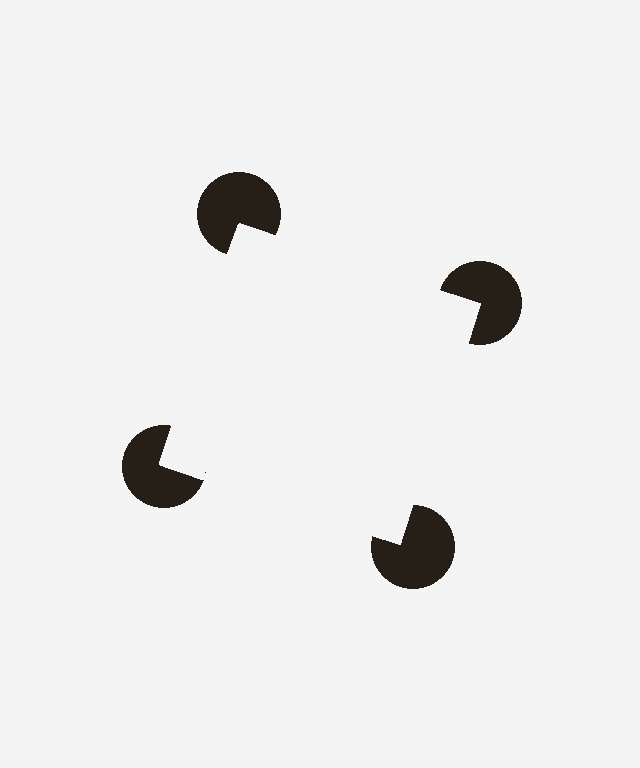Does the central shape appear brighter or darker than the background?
It typically appears slightly brighter than the background, even though no actual brightness change is drawn.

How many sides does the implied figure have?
4 sides.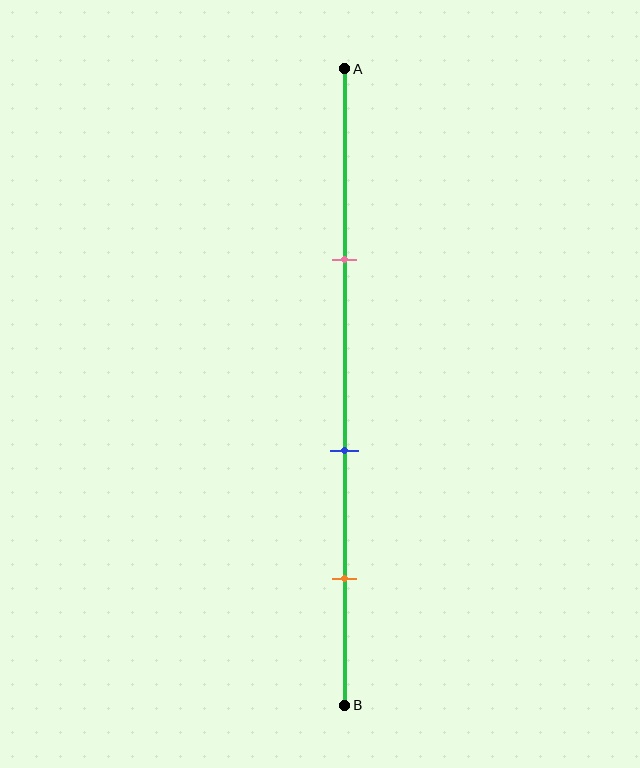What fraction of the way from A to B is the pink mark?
The pink mark is approximately 30% (0.3) of the way from A to B.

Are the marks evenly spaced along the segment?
Yes, the marks are approximately evenly spaced.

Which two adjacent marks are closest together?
The blue and orange marks are the closest adjacent pair.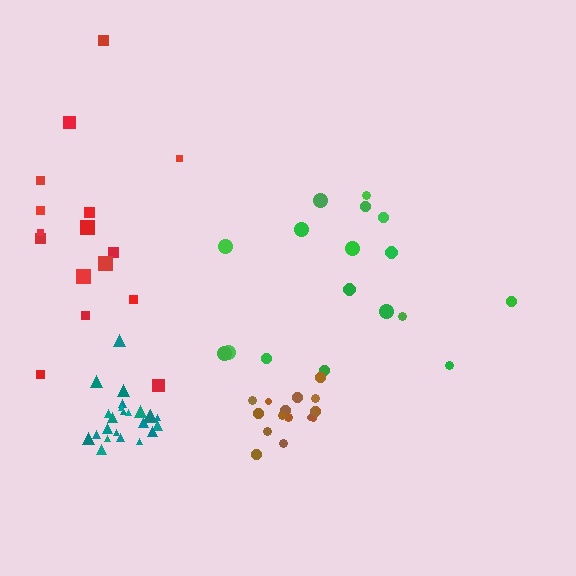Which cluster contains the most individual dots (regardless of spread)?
Teal (24).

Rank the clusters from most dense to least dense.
teal, brown, green, red.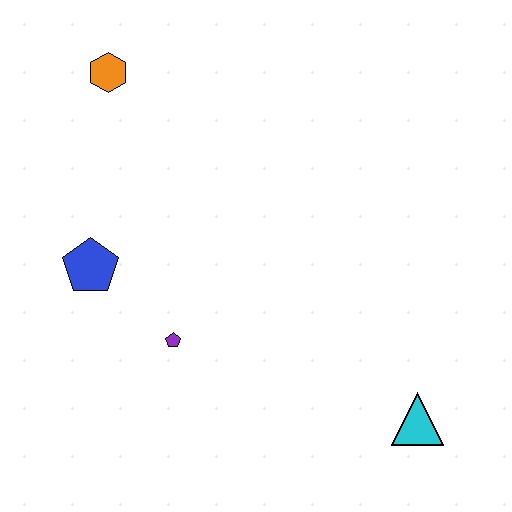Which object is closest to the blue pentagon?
The purple pentagon is closest to the blue pentagon.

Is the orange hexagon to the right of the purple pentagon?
No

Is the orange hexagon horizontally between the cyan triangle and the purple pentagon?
No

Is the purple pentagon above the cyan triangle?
Yes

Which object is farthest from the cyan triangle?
The orange hexagon is farthest from the cyan triangle.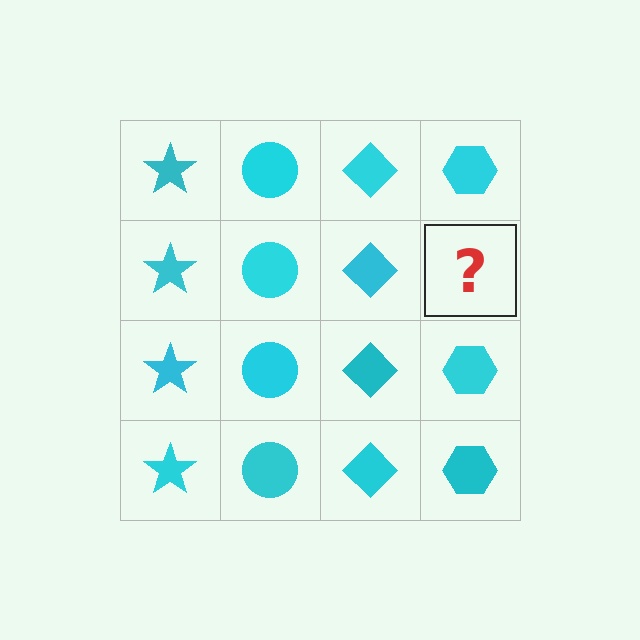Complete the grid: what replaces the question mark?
The question mark should be replaced with a cyan hexagon.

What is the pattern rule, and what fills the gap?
The rule is that each column has a consistent shape. The gap should be filled with a cyan hexagon.